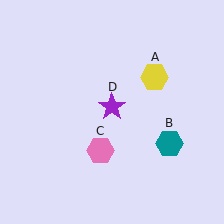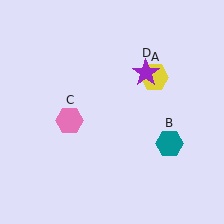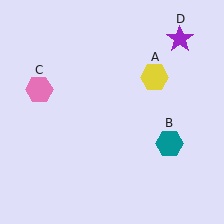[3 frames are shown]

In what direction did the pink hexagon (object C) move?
The pink hexagon (object C) moved up and to the left.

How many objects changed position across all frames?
2 objects changed position: pink hexagon (object C), purple star (object D).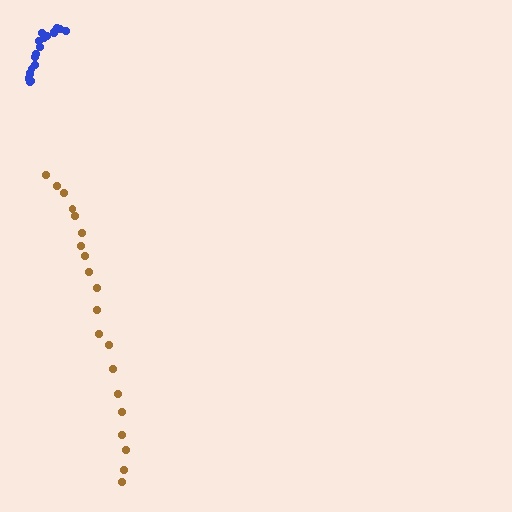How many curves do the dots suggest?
There are 2 distinct paths.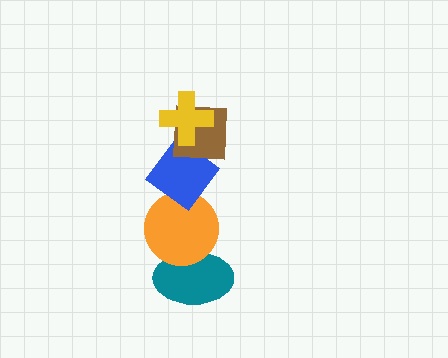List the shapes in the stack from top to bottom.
From top to bottom: the yellow cross, the brown square, the blue diamond, the orange circle, the teal ellipse.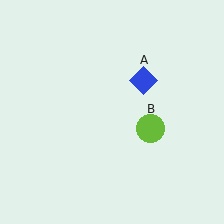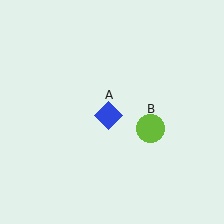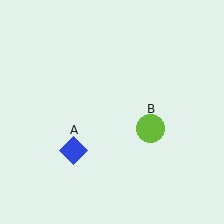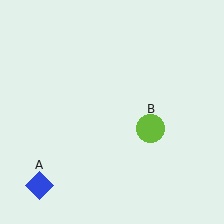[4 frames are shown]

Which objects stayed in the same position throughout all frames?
Lime circle (object B) remained stationary.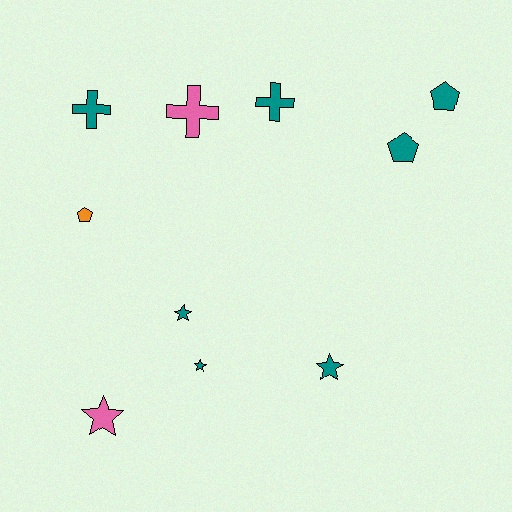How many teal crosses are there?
There are 2 teal crosses.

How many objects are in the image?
There are 10 objects.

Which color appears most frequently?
Teal, with 7 objects.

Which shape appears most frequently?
Star, with 4 objects.